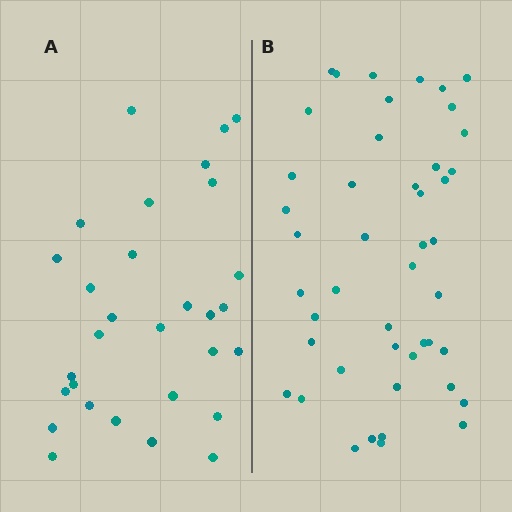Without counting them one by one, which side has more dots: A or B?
Region B (the right region) has more dots.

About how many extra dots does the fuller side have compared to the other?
Region B has approximately 15 more dots than region A.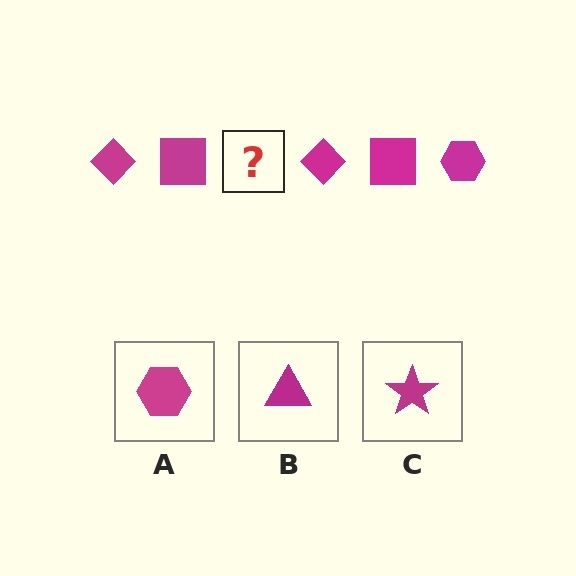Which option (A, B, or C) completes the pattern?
A.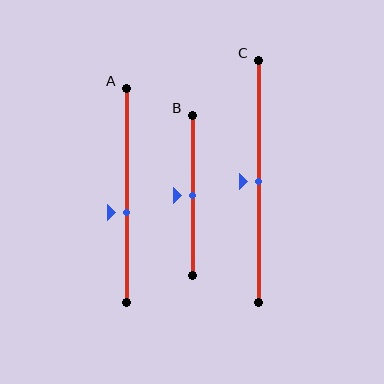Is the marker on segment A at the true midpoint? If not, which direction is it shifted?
No, the marker on segment A is shifted downward by about 8% of the segment length.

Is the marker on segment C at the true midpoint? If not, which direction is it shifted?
Yes, the marker on segment C is at the true midpoint.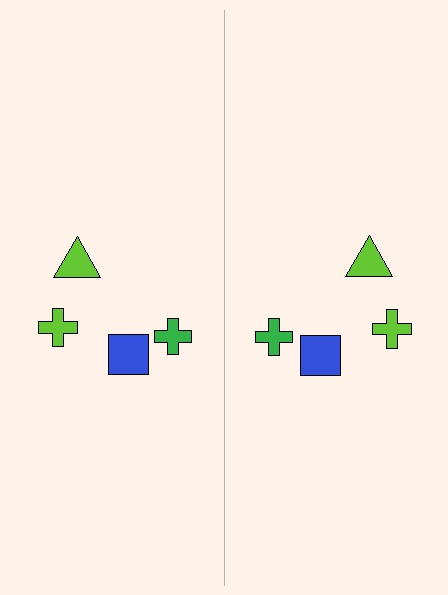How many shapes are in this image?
There are 8 shapes in this image.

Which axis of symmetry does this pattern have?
The pattern has a vertical axis of symmetry running through the center of the image.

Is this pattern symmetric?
Yes, this pattern has bilateral (reflection) symmetry.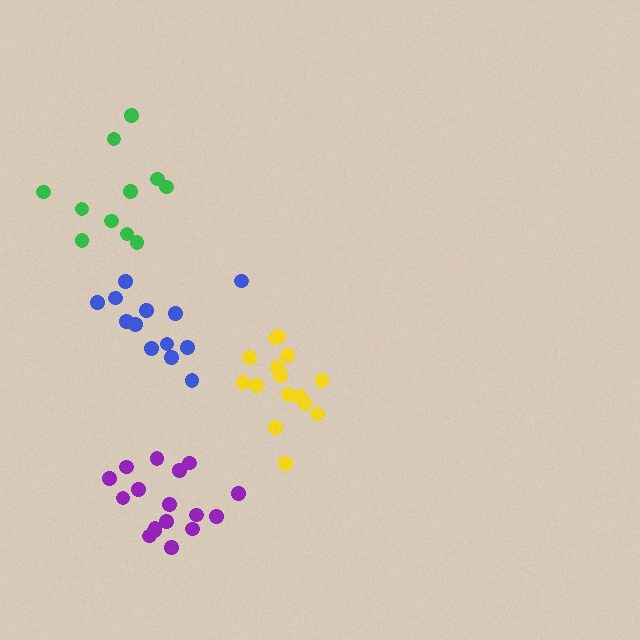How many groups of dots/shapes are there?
There are 4 groups.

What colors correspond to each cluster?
The clusters are colored: purple, yellow, green, blue.